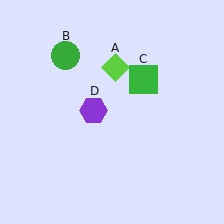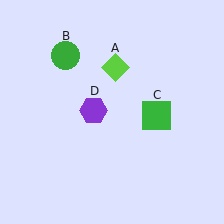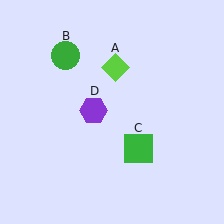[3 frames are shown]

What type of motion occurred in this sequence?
The green square (object C) rotated clockwise around the center of the scene.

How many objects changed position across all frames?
1 object changed position: green square (object C).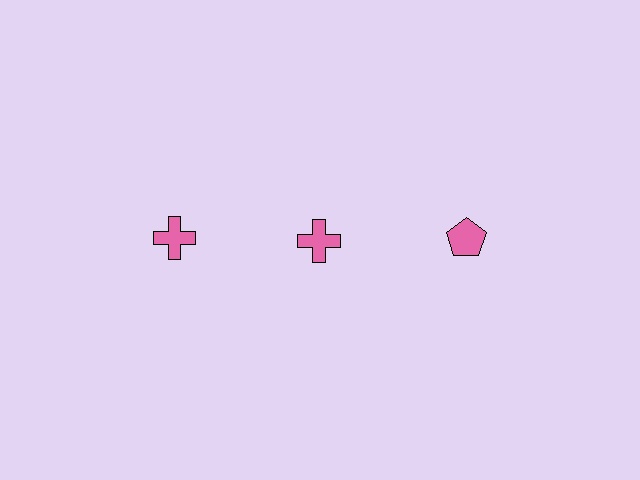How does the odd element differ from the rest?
It has a different shape: pentagon instead of cross.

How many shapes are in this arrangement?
There are 3 shapes arranged in a grid pattern.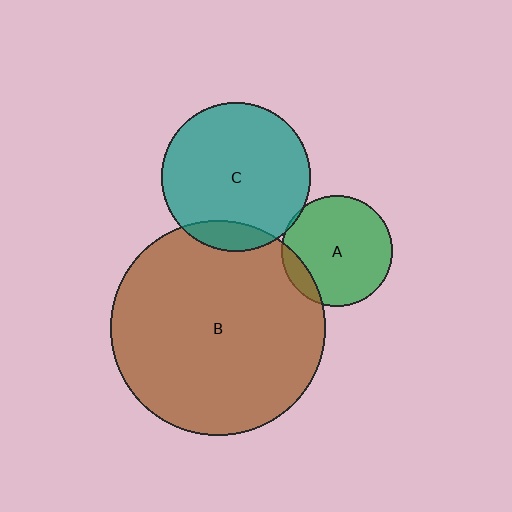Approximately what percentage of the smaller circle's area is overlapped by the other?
Approximately 10%.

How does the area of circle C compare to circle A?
Approximately 1.8 times.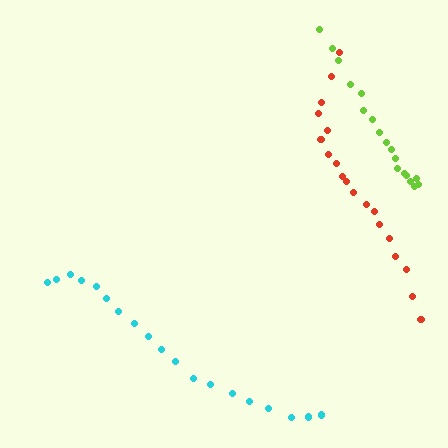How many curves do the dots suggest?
There are 3 distinct paths.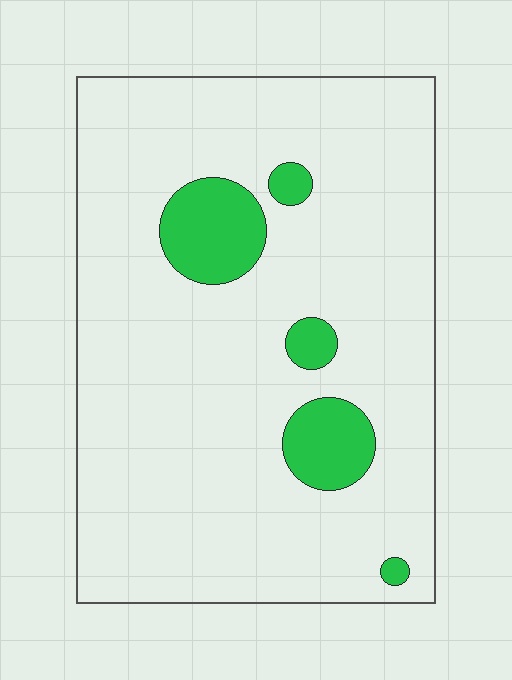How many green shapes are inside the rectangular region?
5.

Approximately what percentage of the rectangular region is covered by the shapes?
Approximately 10%.